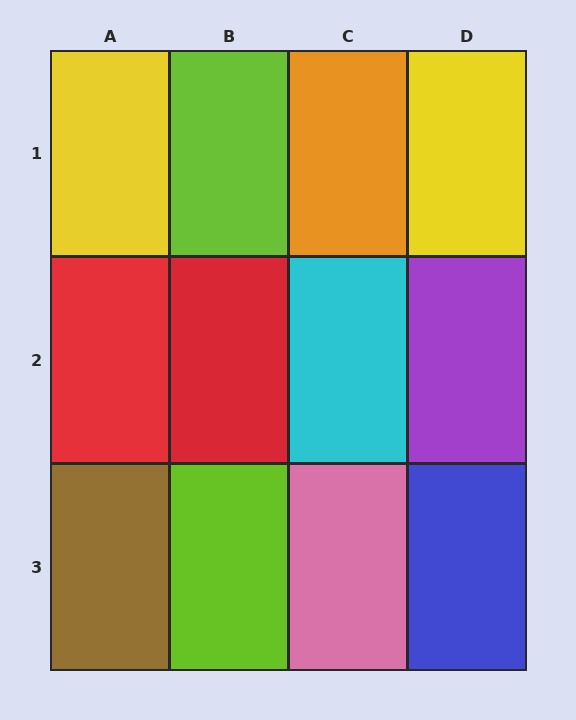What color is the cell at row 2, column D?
Purple.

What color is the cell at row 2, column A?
Red.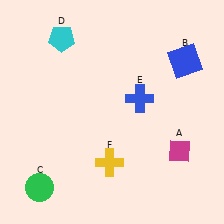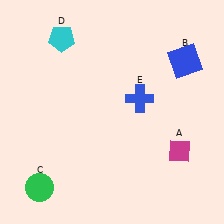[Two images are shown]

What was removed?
The yellow cross (F) was removed in Image 2.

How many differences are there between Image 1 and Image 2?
There is 1 difference between the two images.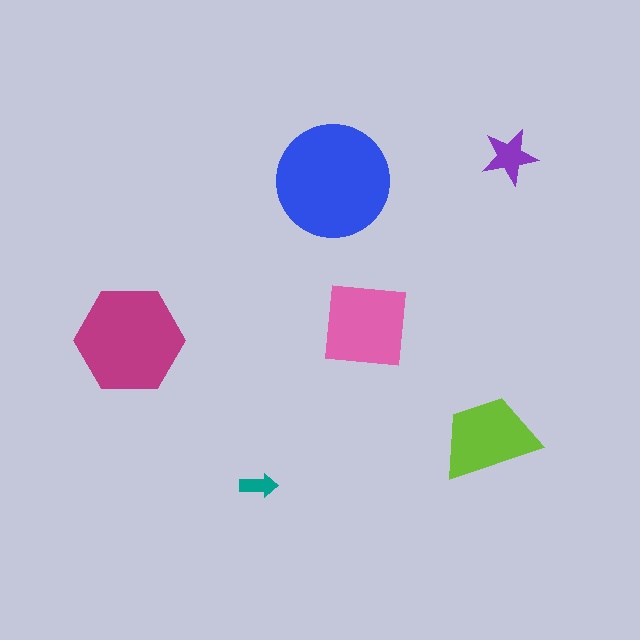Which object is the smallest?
The teal arrow.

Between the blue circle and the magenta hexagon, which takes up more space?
The blue circle.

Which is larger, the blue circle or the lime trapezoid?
The blue circle.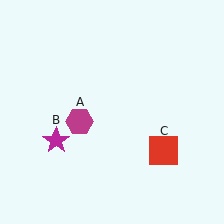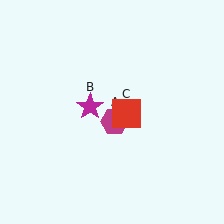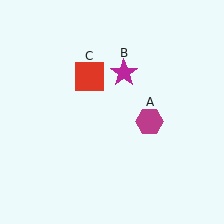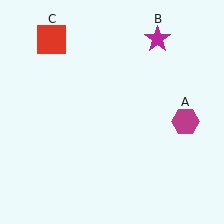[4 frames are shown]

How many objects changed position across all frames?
3 objects changed position: magenta hexagon (object A), magenta star (object B), red square (object C).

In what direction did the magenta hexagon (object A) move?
The magenta hexagon (object A) moved right.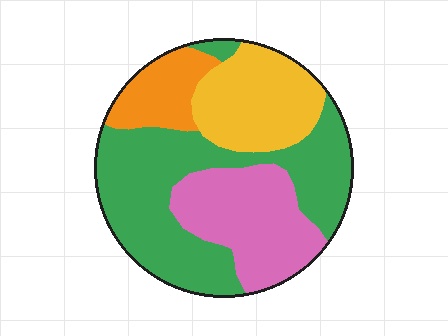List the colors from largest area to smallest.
From largest to smallest: green, pink, yellow, orange.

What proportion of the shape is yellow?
Yellow takes up less than a quarter of the shape.